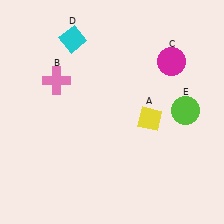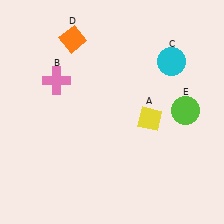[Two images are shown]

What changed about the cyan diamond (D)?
In Image 1, D is cyan. In Image 2, it changed to orange.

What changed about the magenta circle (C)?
In Image 1, C is magenta. In Image 2, it changed to cyan.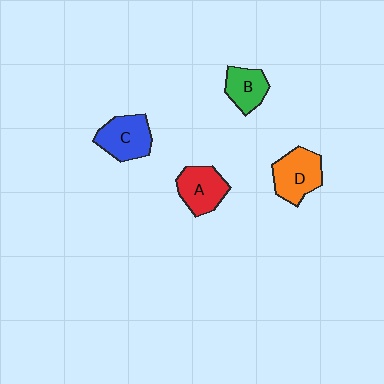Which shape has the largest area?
Shape D (orange).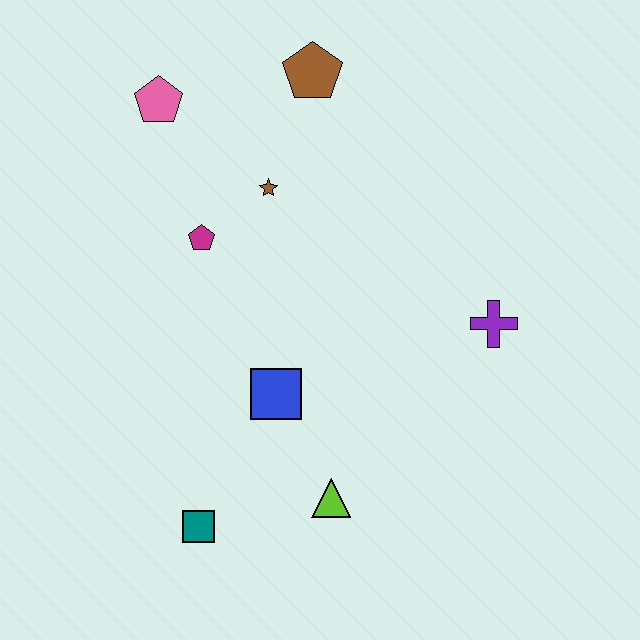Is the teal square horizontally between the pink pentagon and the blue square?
Yes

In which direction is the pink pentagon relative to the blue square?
The pink pentagon is above the blue square.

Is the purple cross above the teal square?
Yes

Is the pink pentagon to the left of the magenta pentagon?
Yes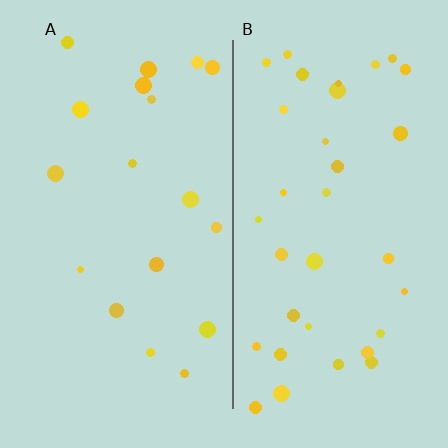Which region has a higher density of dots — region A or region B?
B (the right).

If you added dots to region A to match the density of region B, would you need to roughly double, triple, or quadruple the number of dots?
Approximately double.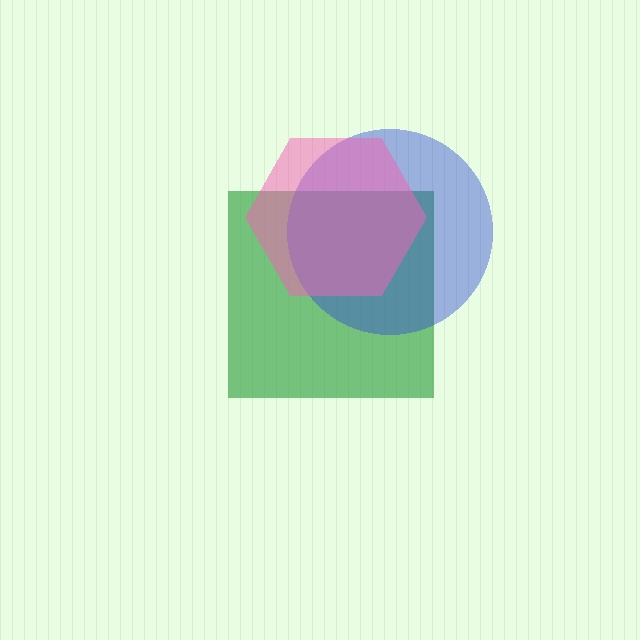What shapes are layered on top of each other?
The layered shapes are: a green square, a blue circle, a pink hexagon.